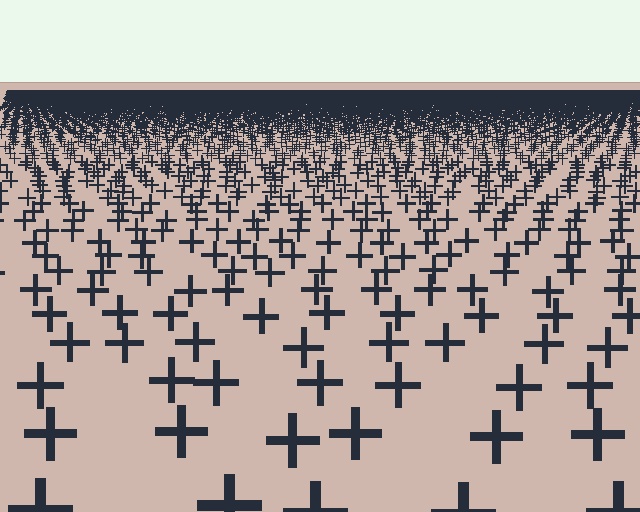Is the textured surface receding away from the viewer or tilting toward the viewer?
The surface is receding away from the viewer. Texture elements get smaller and denser toward the top.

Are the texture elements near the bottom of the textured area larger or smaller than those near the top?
Larger. Near the bottom, elements are closer to the viewer and appear at a bigger on-screen size.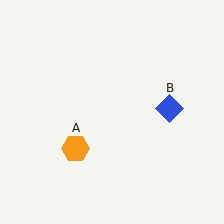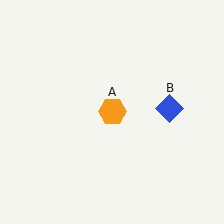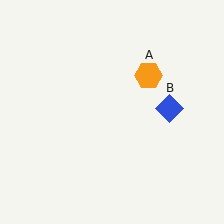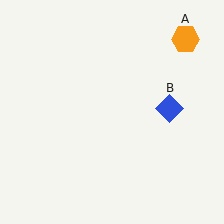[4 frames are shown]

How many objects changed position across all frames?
1 object changed position: orange hexagon (object A).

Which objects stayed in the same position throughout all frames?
Blue diamond (object B) remained stationary.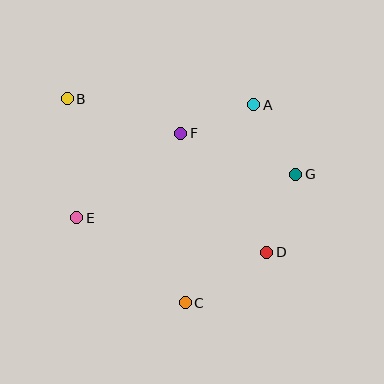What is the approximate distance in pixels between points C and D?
The distance between C and D is approximately 96 pixels.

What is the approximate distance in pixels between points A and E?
The distance between A and E is approximately 210 pixels.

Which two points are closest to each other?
Points A and F are closest to each other.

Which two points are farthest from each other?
Points B and D are farthest from each other.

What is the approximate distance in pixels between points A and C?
The distance between A and C is approximately 209 pixels.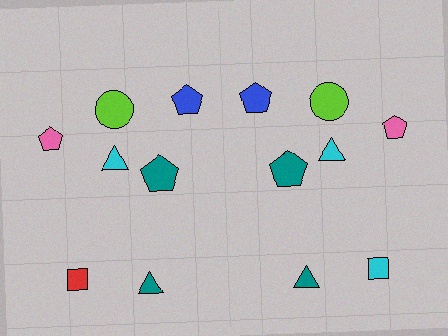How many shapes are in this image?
There are 14 shapes in this image.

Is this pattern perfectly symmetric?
No, the pattern is not perfectly symmetric. The cyan square on the right side breaks the symmetry — its mirror counterpart is red.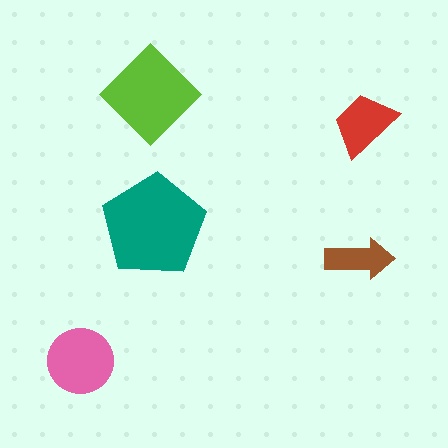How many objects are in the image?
There are 5 objects in the image.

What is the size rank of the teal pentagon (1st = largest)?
1st.